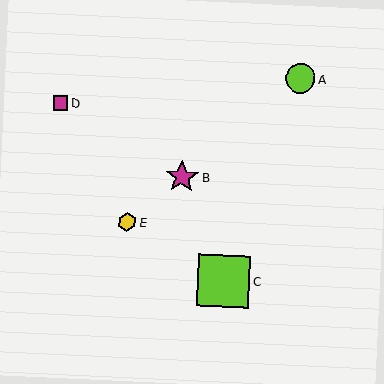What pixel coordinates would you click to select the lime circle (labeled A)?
Click at (301, 79) to select the lime circle A.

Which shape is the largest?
The lime square (labeled C) is the largest.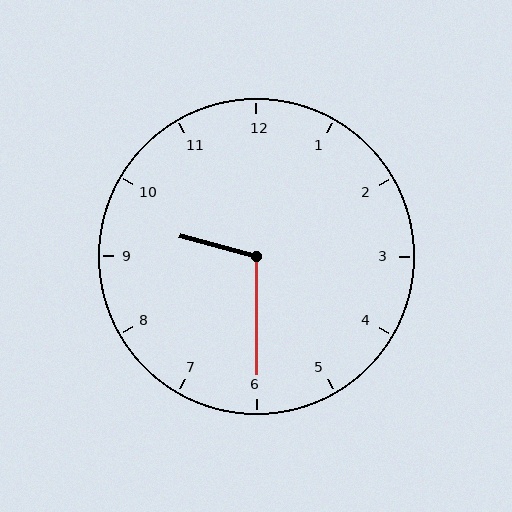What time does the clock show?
9:30.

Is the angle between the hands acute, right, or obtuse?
It is obtuse.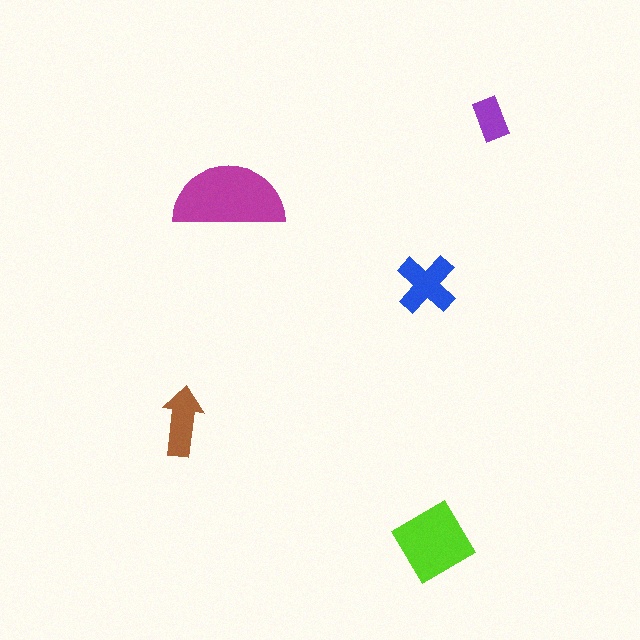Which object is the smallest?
The purple rectangle.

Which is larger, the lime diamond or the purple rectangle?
The lime diamond.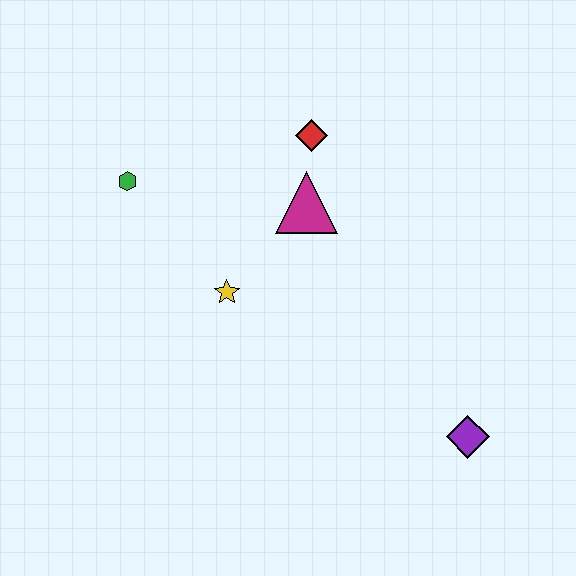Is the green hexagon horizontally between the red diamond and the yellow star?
No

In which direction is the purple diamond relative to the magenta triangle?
The purple diamond is below the magenta triangle.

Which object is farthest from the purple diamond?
The green hexagon is farthest from the purple diamond.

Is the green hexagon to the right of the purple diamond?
No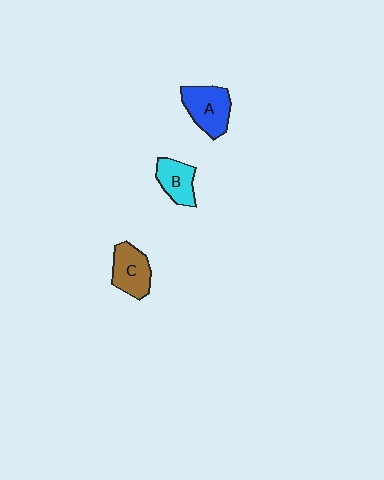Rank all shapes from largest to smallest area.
From largest to smallest: A (blue), C (brown), B (cyan).